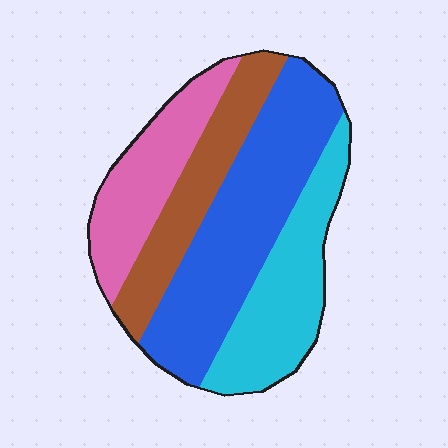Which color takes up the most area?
Blue, at roughly 35%.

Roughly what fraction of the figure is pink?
Pink takes up about one fifth (1/5) of the figure.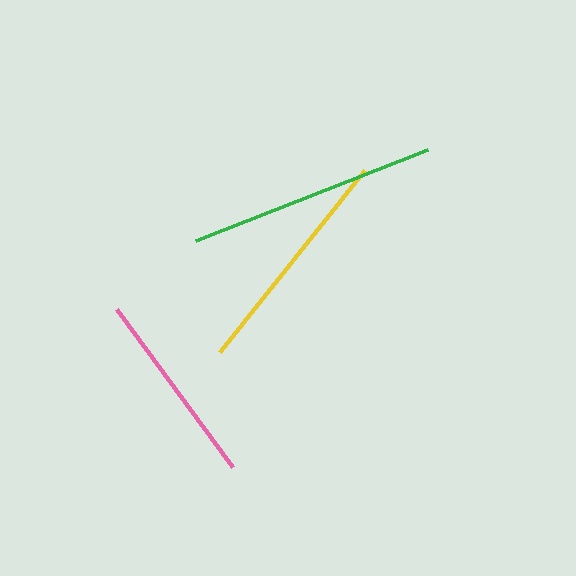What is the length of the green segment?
The green segment is approximately 249 pixels long.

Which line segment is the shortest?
The pink line is the shortest at approximately 196 pixels.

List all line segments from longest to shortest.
From longest to shortest: green, yellow, pink.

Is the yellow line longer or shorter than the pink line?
The yellow line is longer than the pink line.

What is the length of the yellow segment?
The yellow segment is approximately 232 pixels long.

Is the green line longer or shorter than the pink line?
The green line is longer than the pink line.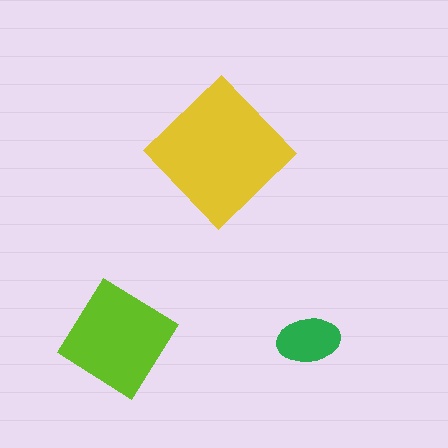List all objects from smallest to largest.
The green ellipse, the lime diamond, the yellow diamond.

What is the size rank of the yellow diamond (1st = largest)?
1st.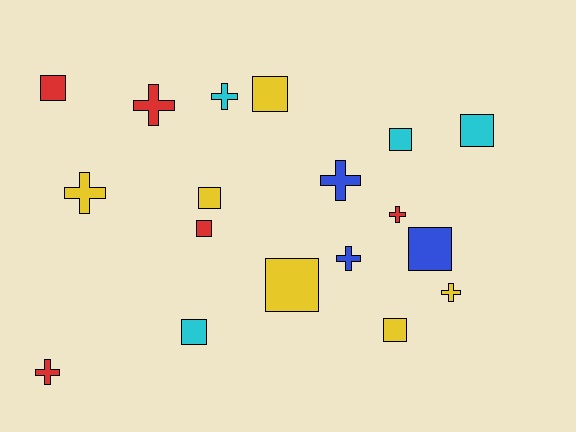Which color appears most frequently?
Yellow, with 6 objects.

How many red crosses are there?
There are 3 red crosses.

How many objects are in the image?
There are 18 objects.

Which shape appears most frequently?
Square, with 10 objects.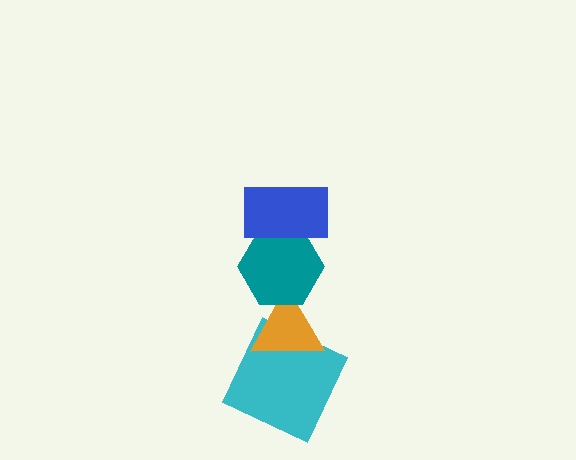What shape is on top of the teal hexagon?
The blue rectangle is on top of the teal hexagon.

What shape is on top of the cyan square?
The orange triangle is on top of the cyan square.